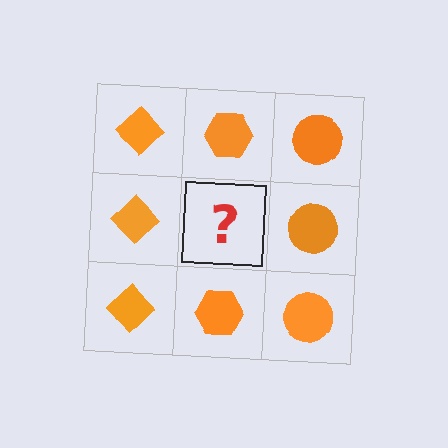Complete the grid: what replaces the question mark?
The question mark should be replaced with an orange hexagon.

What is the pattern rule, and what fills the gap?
The rule is that each column has a consistent shape. The gap should be filled with an orange hexagon.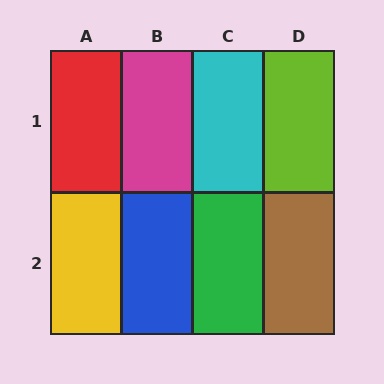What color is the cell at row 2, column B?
Blue.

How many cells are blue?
1 cell is blue.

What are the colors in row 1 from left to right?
Red, magenta, cyan, lime.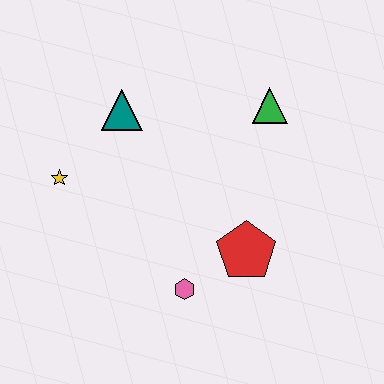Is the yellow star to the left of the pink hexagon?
Yes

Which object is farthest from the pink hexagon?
The green triangle is farthest from the pink hexagon.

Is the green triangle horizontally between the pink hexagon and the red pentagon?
No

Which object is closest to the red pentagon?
The pink hexagon is closest to the red pentagon.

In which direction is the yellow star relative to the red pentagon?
The yellow star is to the left of the red pentagon.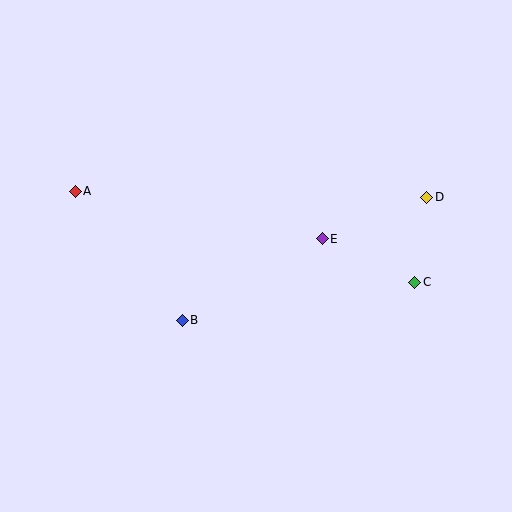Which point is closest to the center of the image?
Point E at (322, 239) is closest to the center.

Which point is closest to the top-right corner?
Point D is closest to the top-right corner.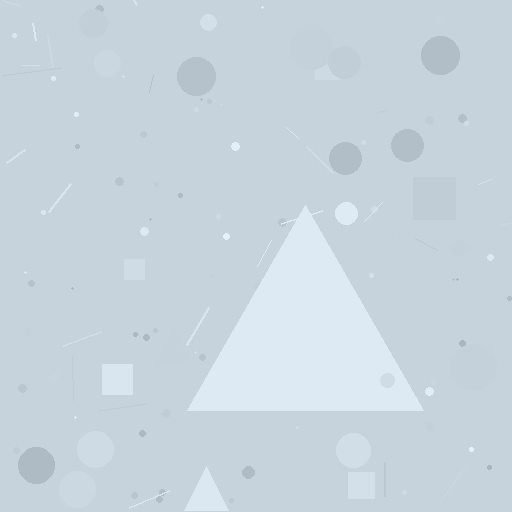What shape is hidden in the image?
A triangle is hidden in the image.